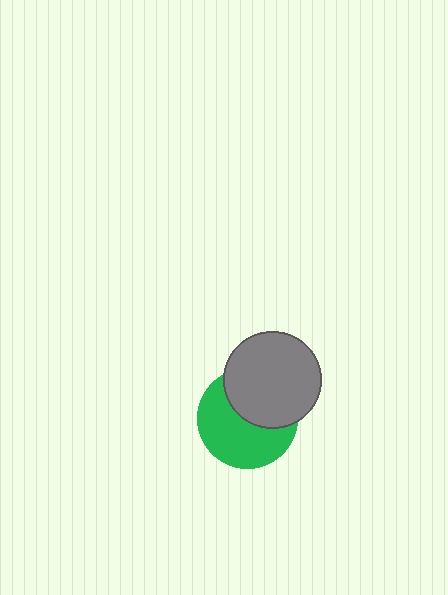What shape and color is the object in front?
The object in front is a gray circle.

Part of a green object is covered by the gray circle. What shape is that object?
It is a circle.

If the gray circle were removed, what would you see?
You would see the complete green circle.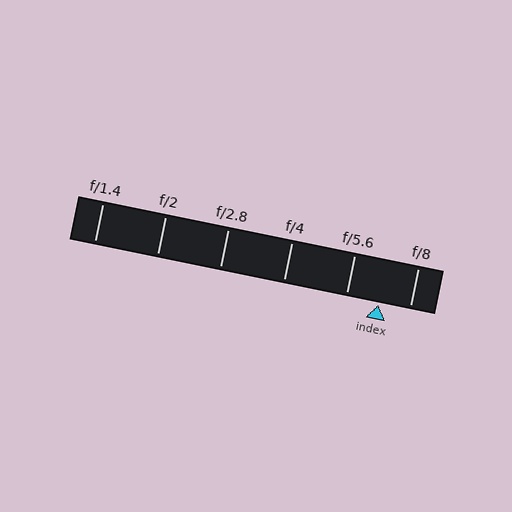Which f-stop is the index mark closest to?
The index mark is closest to f/8.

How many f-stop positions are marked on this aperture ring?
There are 6 f-stop positions marked.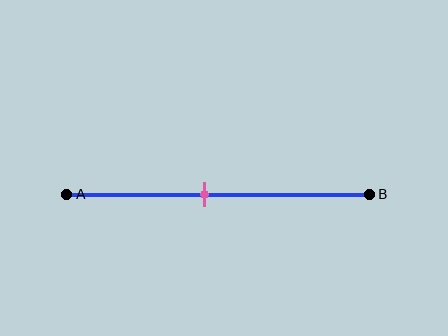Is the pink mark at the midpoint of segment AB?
No, the mark is at about 45% from A, not at the 50% midpoint.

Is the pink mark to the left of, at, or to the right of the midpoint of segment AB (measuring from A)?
The pink mark is to the left of the midpoint of segment AB.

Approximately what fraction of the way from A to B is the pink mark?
The pink mark is approximately 45% of the way from A to B.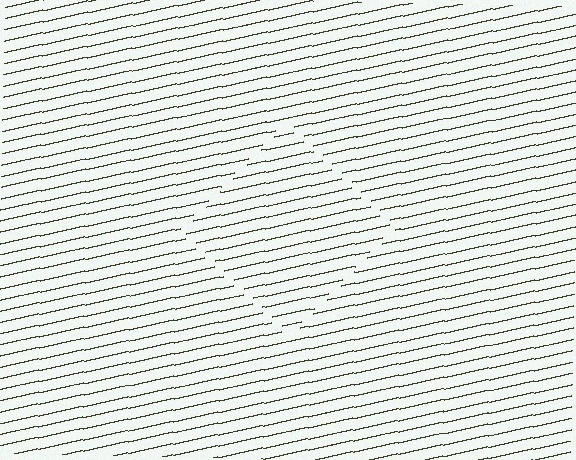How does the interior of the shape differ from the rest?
The interior of the shape contains the same grating, shifted by half a period — the contour is defined by the phase discontinuity where line-ends from the inner and outer gratings abut.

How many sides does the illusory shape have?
4 sides — the line-ends trace a square.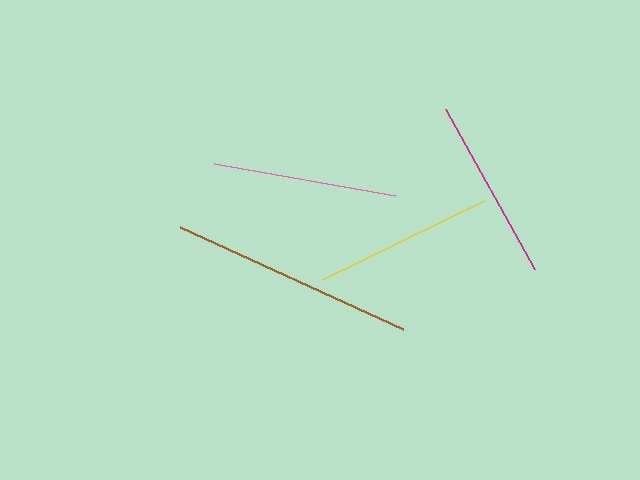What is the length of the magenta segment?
The magenta segment is approximately 183 pixels long.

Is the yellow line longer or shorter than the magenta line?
The magenta line is longer than the yellow line.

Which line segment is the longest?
The brown line is the longest at approximately 245 pixels.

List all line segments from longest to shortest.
From longest to shortest: brown, pink, magenta, yellow.